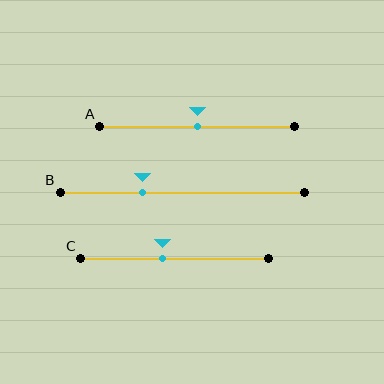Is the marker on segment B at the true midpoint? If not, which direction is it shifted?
No, the marker on segment B is shifted to the left by about 16% of the segment length.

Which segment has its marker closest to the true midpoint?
Segment A has its marker closest to the true midpoint.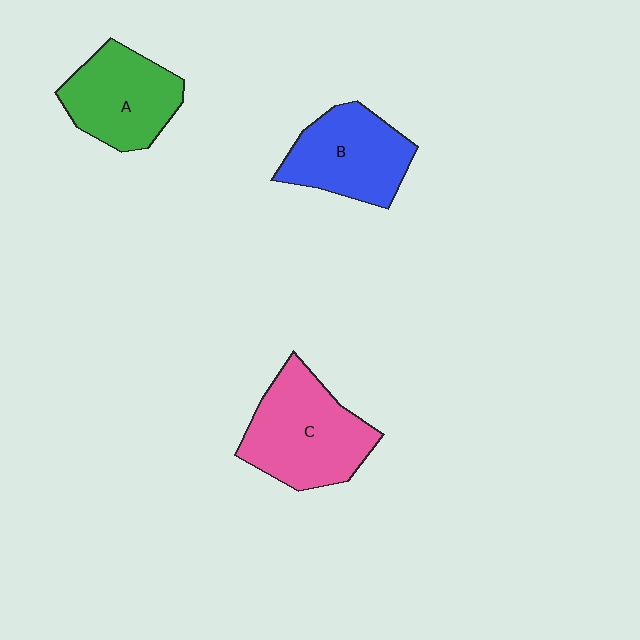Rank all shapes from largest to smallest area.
From largest to smallest: C (pink), B (blue), A (green).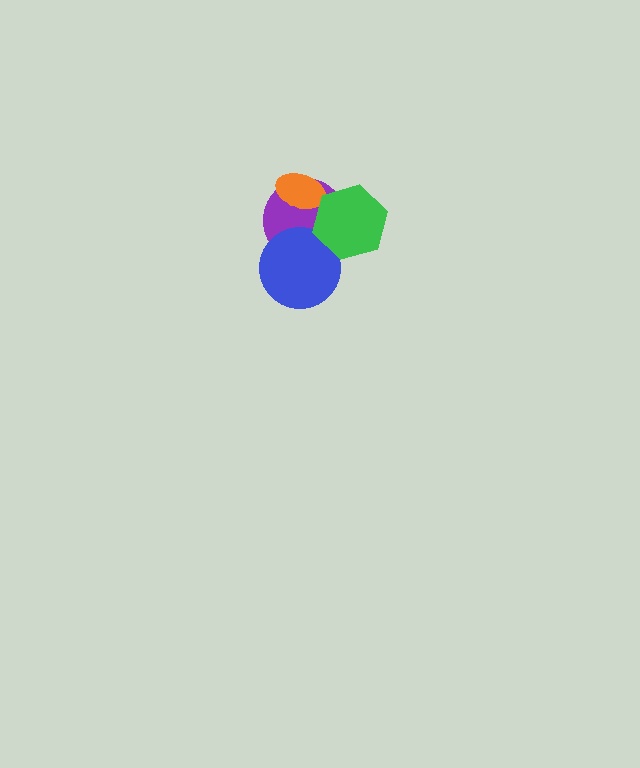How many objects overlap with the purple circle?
3 objects overlap with the purple circle.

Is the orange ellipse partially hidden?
No, no other shape covers it.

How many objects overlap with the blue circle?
2 objects overlap with the blue circle.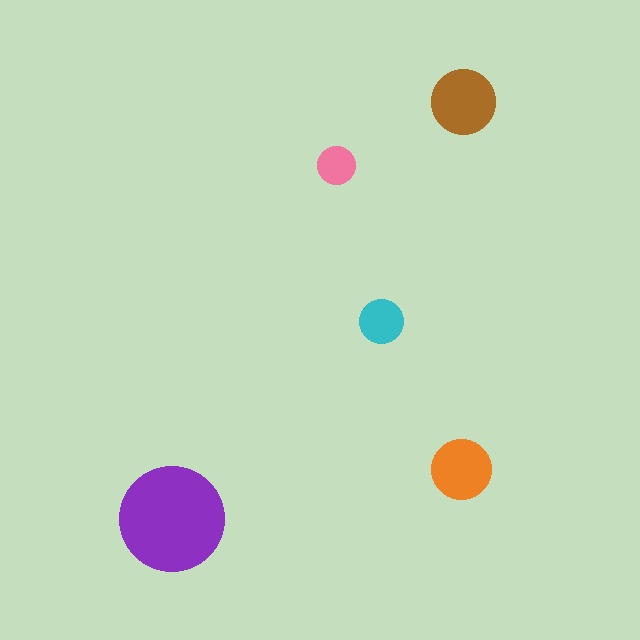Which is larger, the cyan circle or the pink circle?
The cyan one.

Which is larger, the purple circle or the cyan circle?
The purple one.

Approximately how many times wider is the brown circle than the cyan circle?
About 1.5 times wider.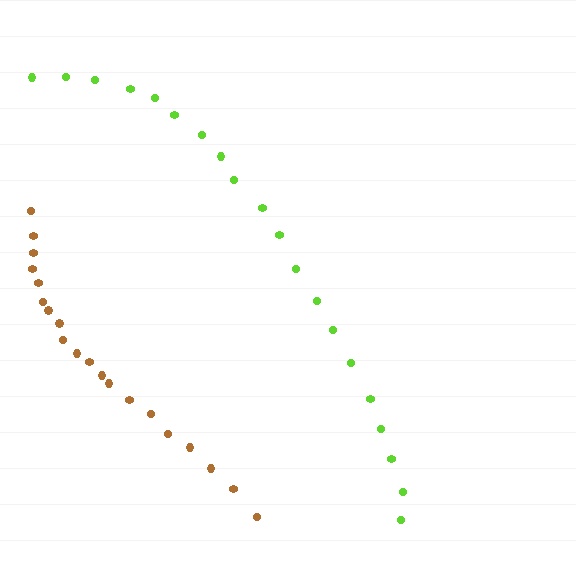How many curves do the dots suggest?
There are 2 distinct paths.